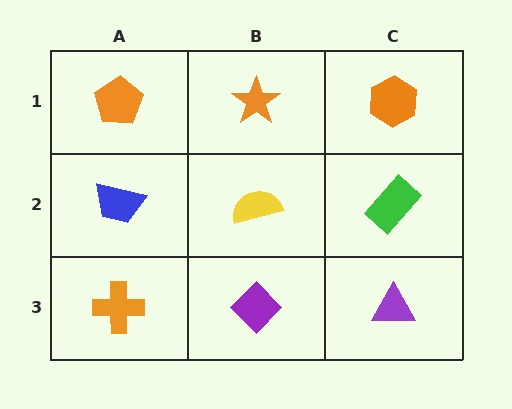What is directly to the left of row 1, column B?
An orange pentagon.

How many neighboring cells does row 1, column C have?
2.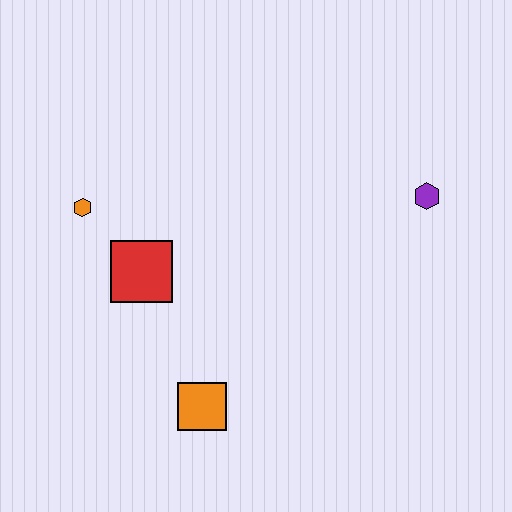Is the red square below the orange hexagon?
Yes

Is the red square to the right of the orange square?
No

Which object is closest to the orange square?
The red square is closest to the orange square.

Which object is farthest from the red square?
The purple hexagon is farthest from the red square.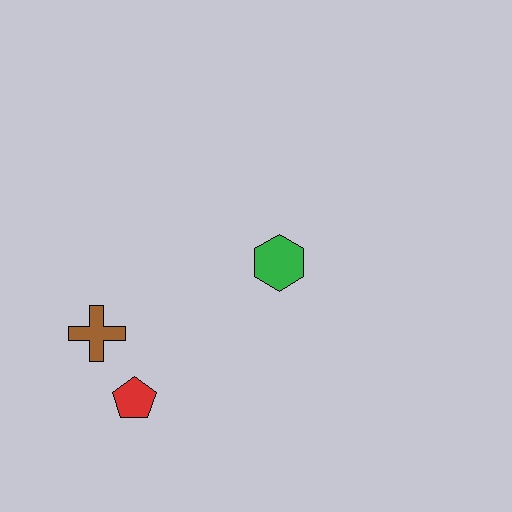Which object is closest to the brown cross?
The red pentagon is closest to the brown cross.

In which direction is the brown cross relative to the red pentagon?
The brown cross is above the red pentagon.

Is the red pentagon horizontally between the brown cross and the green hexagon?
Yes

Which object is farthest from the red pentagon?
The green hexagon is farthest from the red pentagon.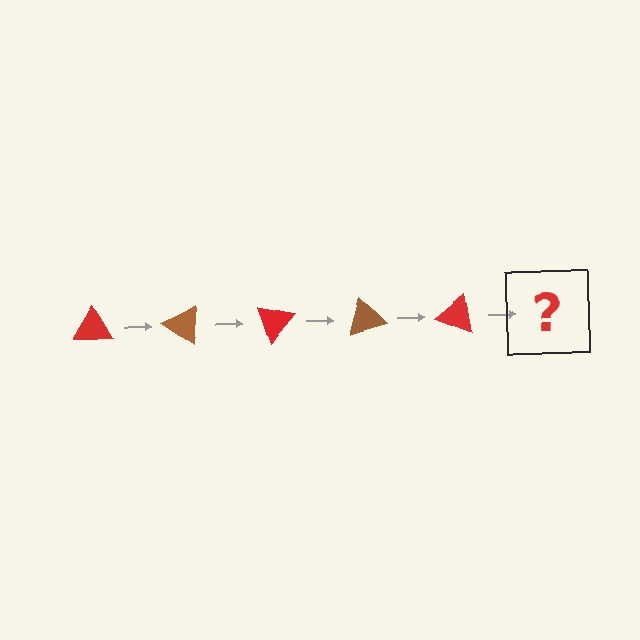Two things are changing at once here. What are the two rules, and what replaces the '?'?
The two rules are that it rotates 35 degrees each step and the color cycles through red and brown. The '?' should be a brown triangle, rotated 175 degrees from the start.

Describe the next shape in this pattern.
It should be a brown triangle, rotated 175 degrees from the start.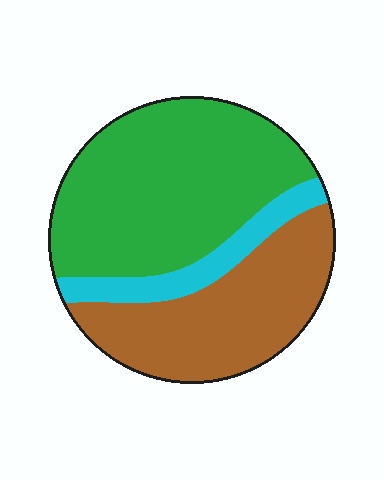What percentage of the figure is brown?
Brown takes up about three eighths (3/8) of the figure.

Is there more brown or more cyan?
Brown.